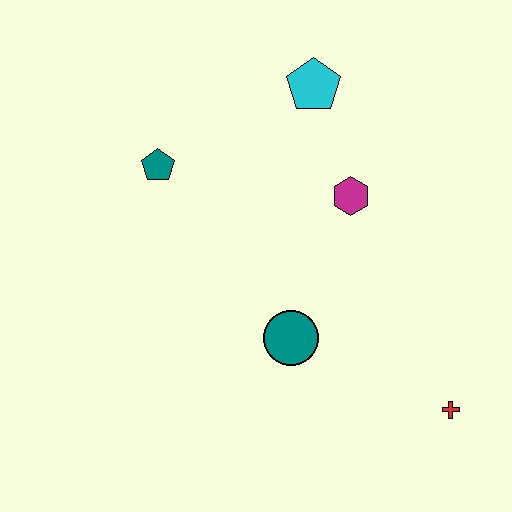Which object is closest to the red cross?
The teal circle is closest to the red cross.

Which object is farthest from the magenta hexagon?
The red cross is farthest from the magenta hexagon.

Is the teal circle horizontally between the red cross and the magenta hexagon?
No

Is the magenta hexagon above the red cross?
Yes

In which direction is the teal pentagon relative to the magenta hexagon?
The teal pentagon is to the left of the magenta hexagon.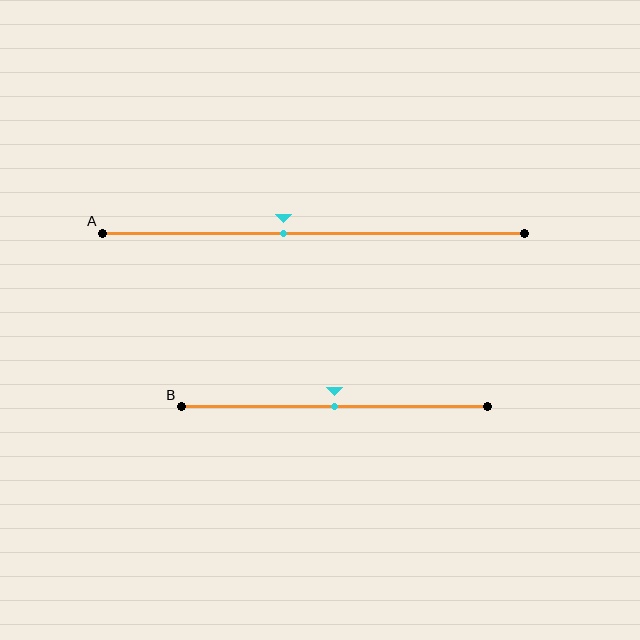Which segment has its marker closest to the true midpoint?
Segment B has its marker closest to the true midpoint.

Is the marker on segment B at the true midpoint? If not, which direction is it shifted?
Yes, the marker on segment B is at the true midpoint.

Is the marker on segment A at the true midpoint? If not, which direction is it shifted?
No, the marker on segment A is shifted to the left by about 7% of the segment length.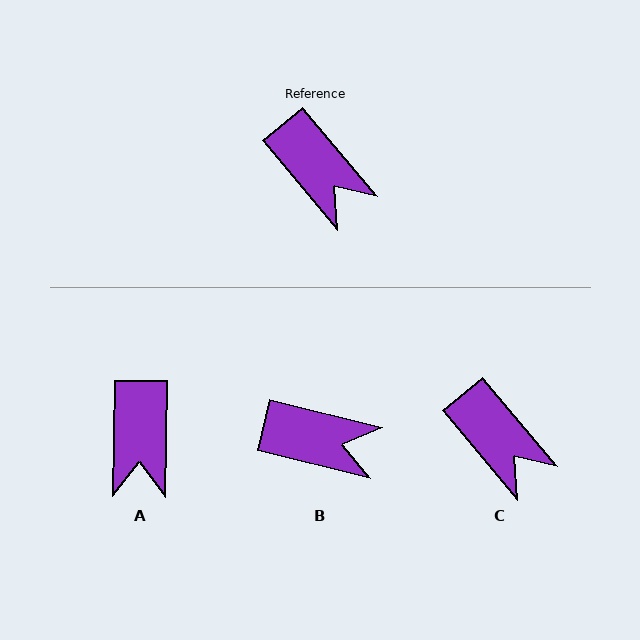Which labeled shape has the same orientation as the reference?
C.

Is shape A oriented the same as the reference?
No, it is off by about 41 degrees.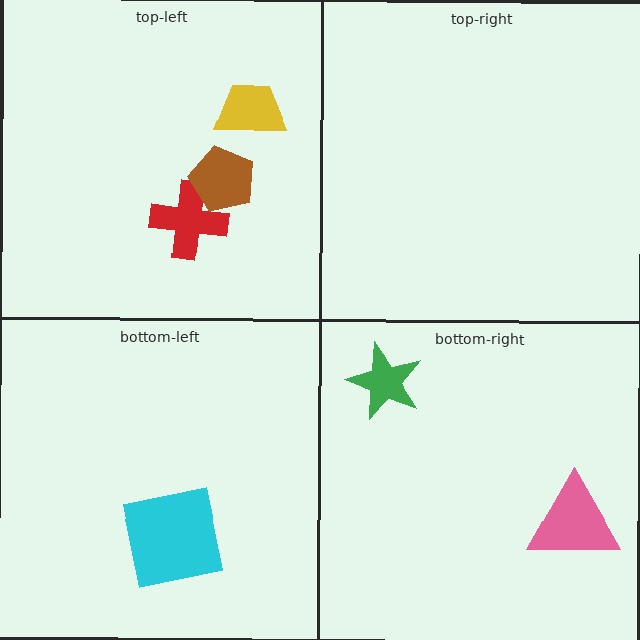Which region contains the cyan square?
The bottom-left region.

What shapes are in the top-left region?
The red cross, the yellow trapezoid, the brown pentagon.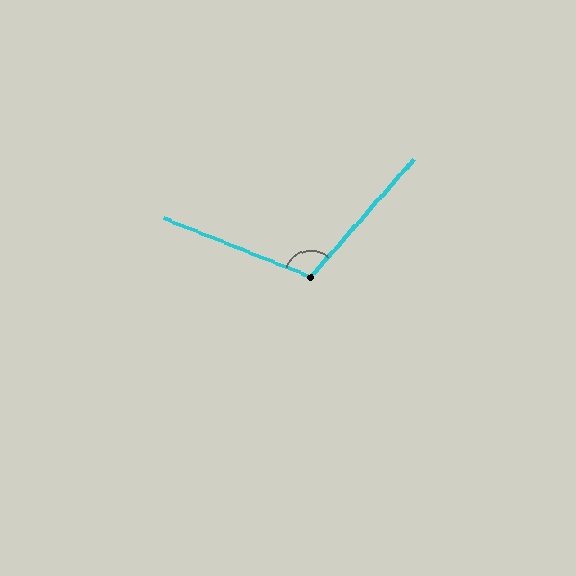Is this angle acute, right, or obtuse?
It is obtuse.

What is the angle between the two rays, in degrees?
Approximately 110 degrees.